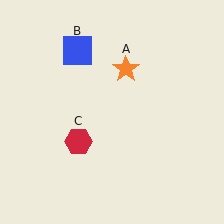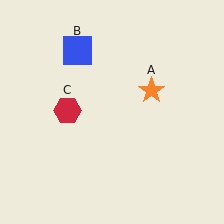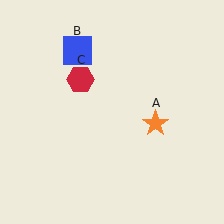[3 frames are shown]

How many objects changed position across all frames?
2 objects changed position: orange star (object A), red hexagon (object C).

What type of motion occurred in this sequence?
The orange star (object A), red hexagon (object C) rotated clockwise around the center of the scene.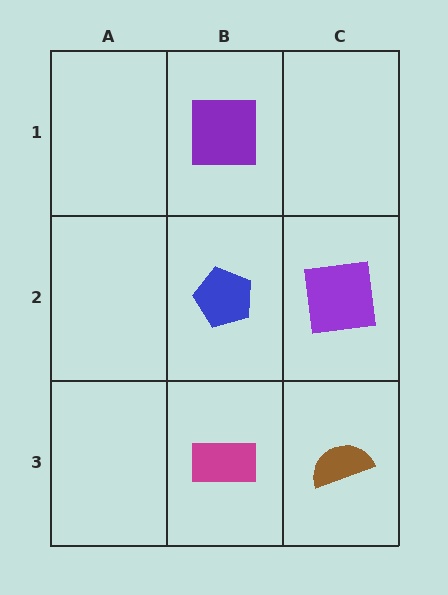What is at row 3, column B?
A magenta rectangle.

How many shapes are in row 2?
2 shapes.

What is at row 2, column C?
A purple square.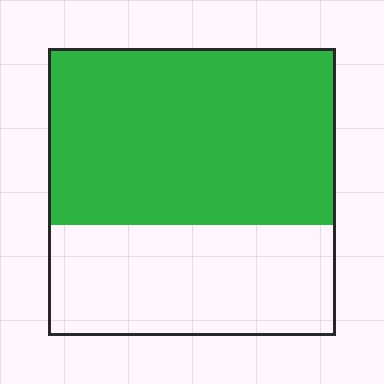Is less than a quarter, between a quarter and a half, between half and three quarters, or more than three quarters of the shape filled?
Between half and three quarters.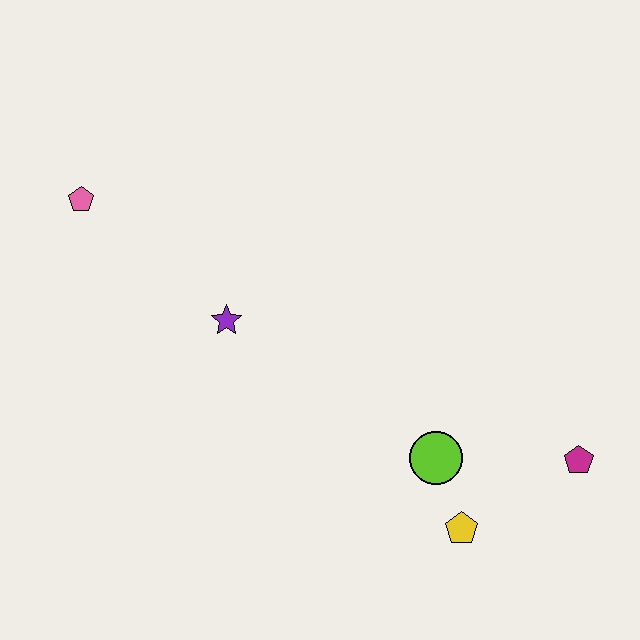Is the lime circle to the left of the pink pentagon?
No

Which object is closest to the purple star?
The pink pentagon is closest to the purple star.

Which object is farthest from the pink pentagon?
The magenta pentagon is farthest from the pink pentagon.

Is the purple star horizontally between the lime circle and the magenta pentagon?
No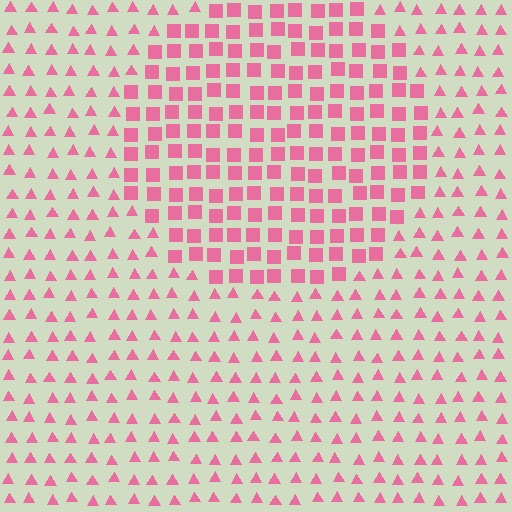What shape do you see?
I see a circle.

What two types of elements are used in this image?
The image uses squares inside the circle region and triangles outside it.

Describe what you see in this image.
The image is filled with small pink elements arranged in a uniform grid. A circle-shaped region contains squares, while the surrounding area contains triangles. The boundary is defined purely by the change in element shape.